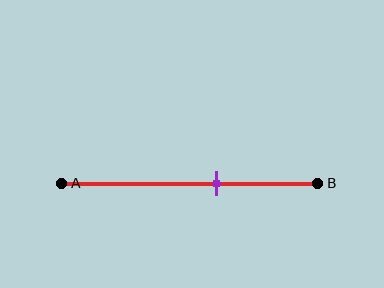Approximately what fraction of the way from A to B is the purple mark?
The purple mark is approximately 60% of the way from A to B.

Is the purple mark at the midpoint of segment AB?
No, the mark is at about 60% from A, not at the 50% midpoint.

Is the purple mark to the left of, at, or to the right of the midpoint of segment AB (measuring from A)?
The purple mark is to the right of the midpoint of segment AB.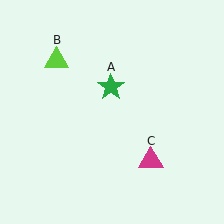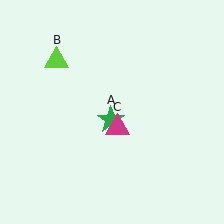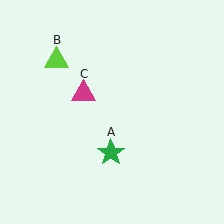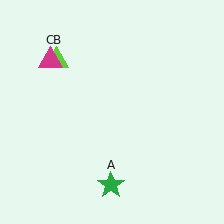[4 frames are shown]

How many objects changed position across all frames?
2 objects changed position: green star (object A), magenta triangle (object C).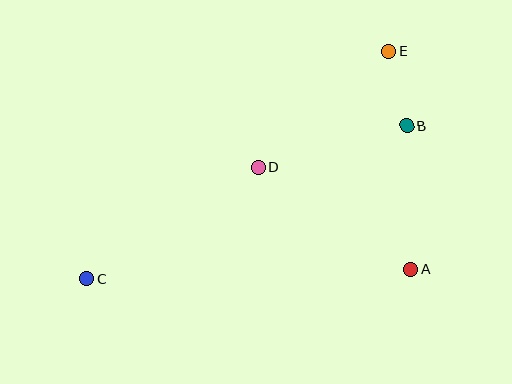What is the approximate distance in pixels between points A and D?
The distance between A and D is approximately 183 pixels.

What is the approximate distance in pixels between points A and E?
The distance between A and E is approximately 219 pixels.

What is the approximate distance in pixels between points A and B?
The distance between A and B is approximately 144 pixels.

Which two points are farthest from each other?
Points C and E are farthest from each other.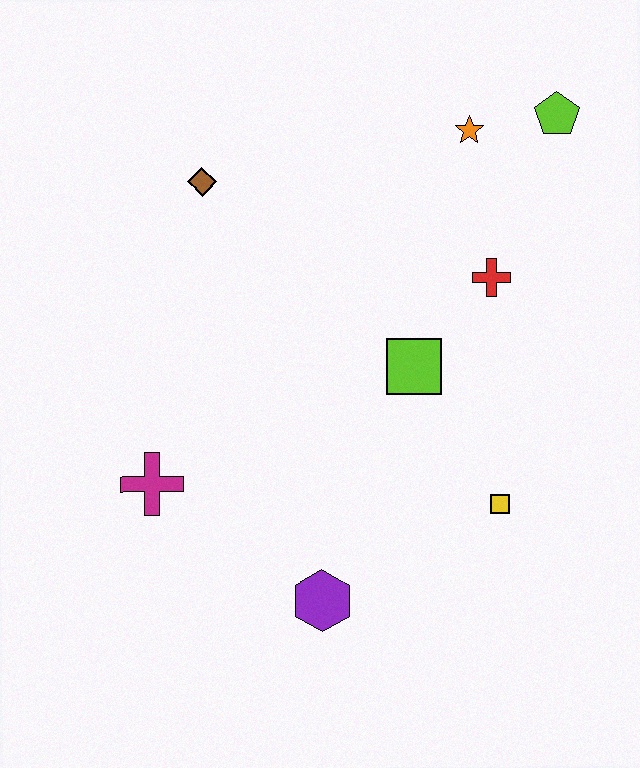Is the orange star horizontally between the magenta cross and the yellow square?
Yes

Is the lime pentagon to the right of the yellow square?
Yes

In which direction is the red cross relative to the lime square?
The red cross is above the lime square.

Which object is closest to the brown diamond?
The orange star is closest to the brown diamond.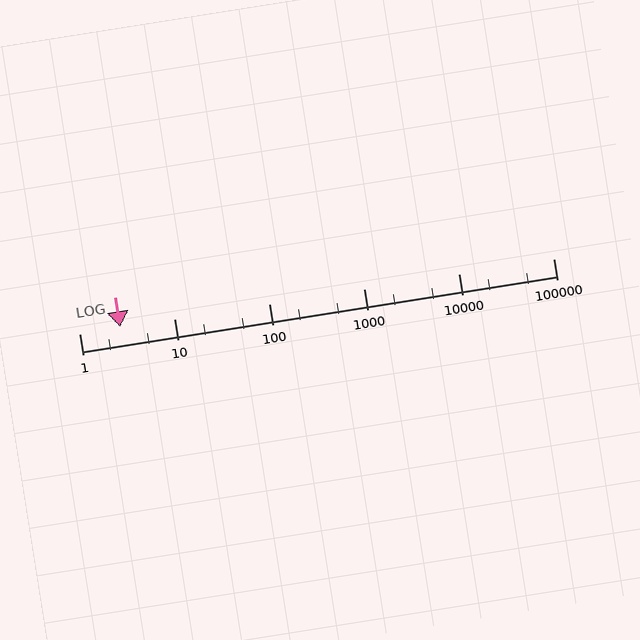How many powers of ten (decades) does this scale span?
The scale spans 5 decades, from 1 to 100000.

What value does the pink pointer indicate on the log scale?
The pointer indicates approximately 2.7.